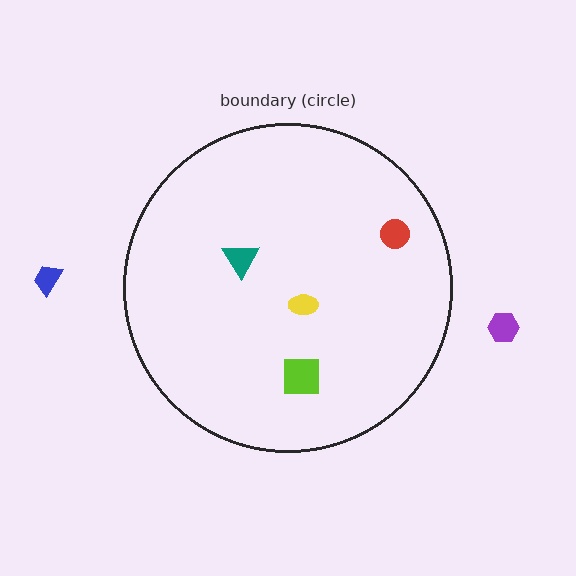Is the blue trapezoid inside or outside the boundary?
Outside.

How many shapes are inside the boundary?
4 inside, 2 outside.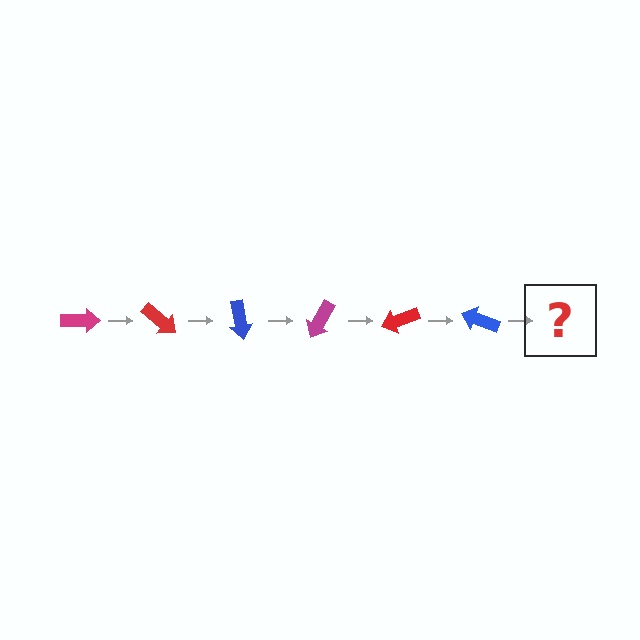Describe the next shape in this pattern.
It should be a magenta arrow, rotated 240 degrees from the start.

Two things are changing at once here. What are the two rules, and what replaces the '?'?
The two rules are that it rotates 40 degrees each step and the color cycles through magenta, red, and blue. The '?' should be a magenta arrow, rotated 240 degrees from the start.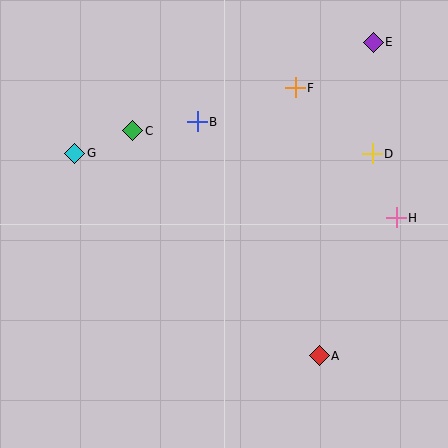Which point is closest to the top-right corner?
Point E is closest to the top-right corner.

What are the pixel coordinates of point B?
Point B is at (197, 122).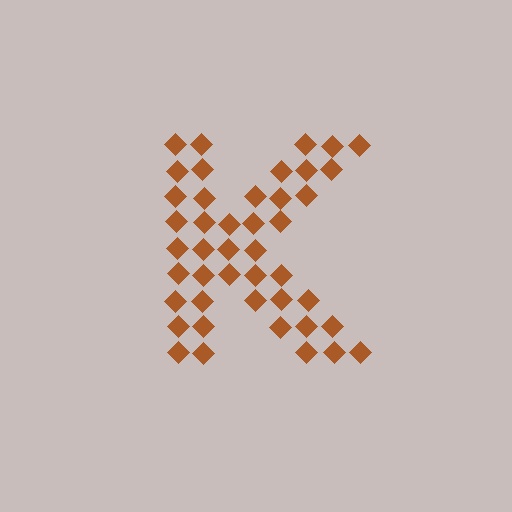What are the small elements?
The small elements are diamonds.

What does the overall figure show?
The overall figure shows the letter K.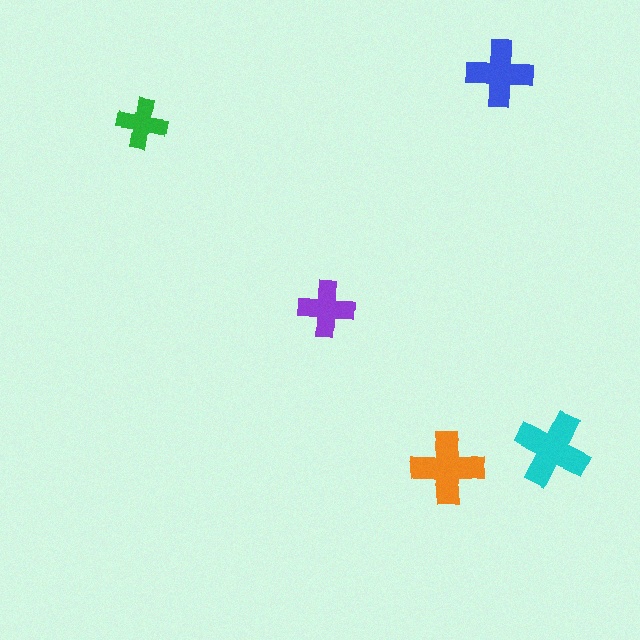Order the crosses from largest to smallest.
the cyan one, the orange one, the blue one, the purple one, the green one.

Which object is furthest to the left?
The green cross is leftmost.